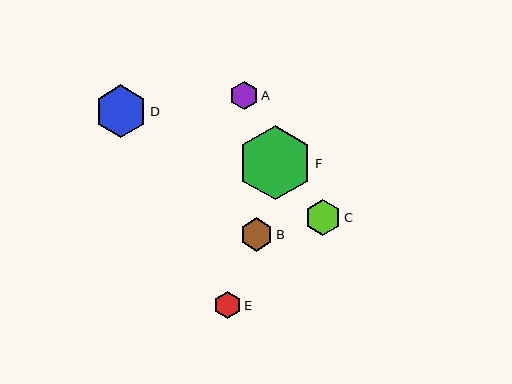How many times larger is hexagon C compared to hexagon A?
Hexagon C is approximately 1.3 times the size of hexagon A.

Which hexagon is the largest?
Hexagon F is the largest with a size of approximately 74 pixels.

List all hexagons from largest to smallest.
From largest to smallest: F, D, C, B, A, E.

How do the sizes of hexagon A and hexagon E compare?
Hexagon A and hexagon E are approximately the same size.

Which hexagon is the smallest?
Hexagon E is the smallest with a size of approximately 27 pixels.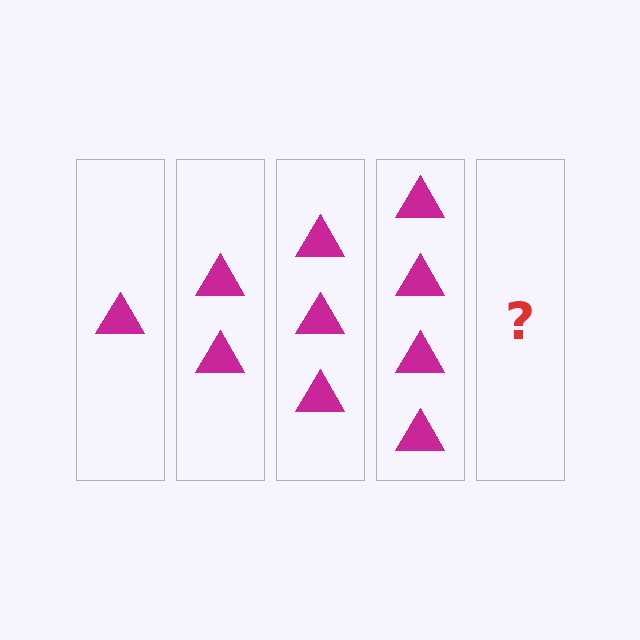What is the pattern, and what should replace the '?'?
The pattern is that each step adds one more triangle. The '?' should be 5 triangles.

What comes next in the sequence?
The next element should be 5 triangles.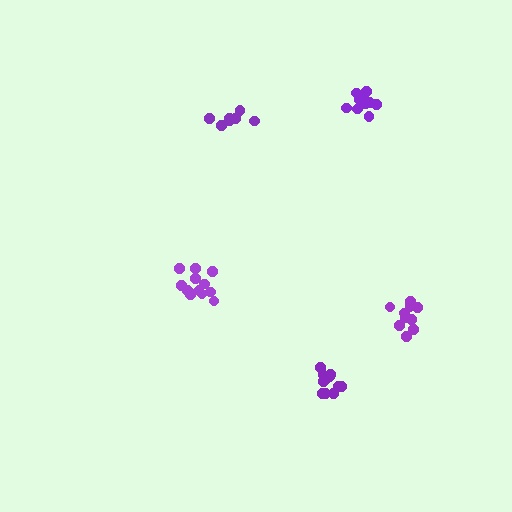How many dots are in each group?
Group 1: 7 dots, Group 2: 10 dots, Group 3: 11 dots, Group 4: 13 dots, Group 5: 11 dots (52 total).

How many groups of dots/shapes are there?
There are 5 groups.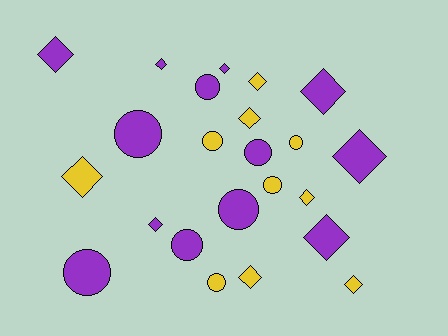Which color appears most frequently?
Purple, with 13 objects.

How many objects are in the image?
There are 23 objects.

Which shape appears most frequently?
Diamond, with 13 objects.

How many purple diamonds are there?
There are 7 purple diamonds.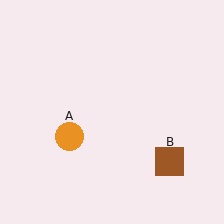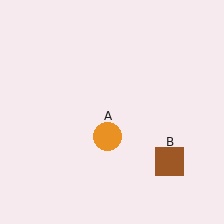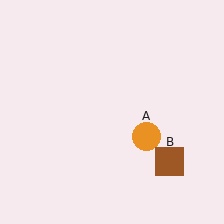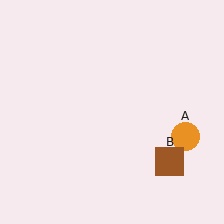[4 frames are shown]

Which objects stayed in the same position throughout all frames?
Brown square (object B) remained stationary.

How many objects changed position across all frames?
1 object changed position: orange circle (object A).